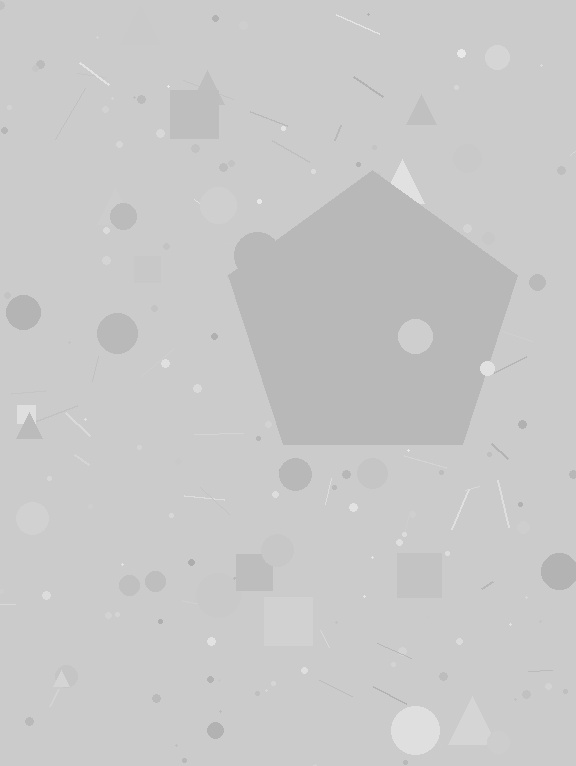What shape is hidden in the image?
A pentagon is hidden in the image.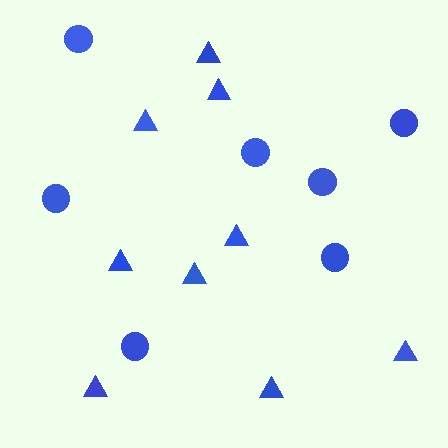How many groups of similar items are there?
There are 2 groups: one group of circles (7) and one group of triangles (9).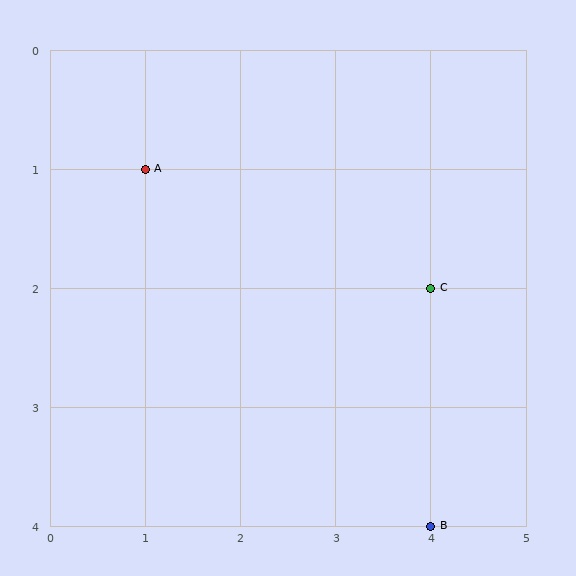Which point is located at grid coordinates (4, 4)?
Point B is at (4, 4).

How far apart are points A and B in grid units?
Points A and B are 3 columns and 3 rows apart (about 4.2 grid units diagonally).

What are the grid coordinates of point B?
Point B is at grid coordinates (4, 4).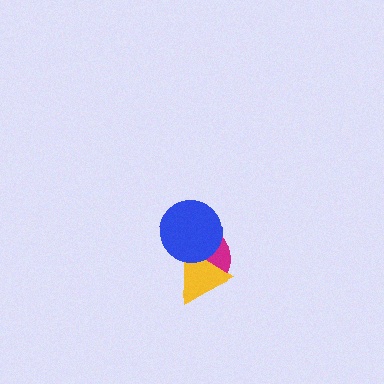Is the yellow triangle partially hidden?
Yes, it is partially covered by another shape.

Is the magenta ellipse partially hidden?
Yes, it is partially covered by another shape.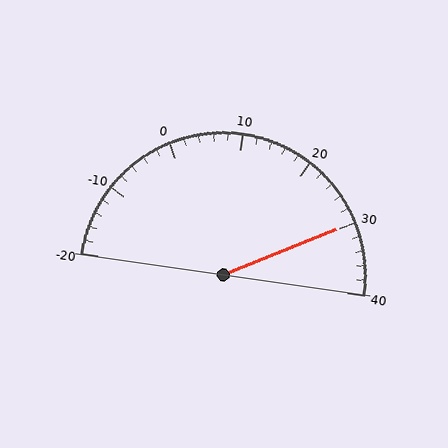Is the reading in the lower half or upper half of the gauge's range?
The reading is in the upper half of the range (-20 to 40).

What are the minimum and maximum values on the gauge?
The gauge ranges from -20 to 40.